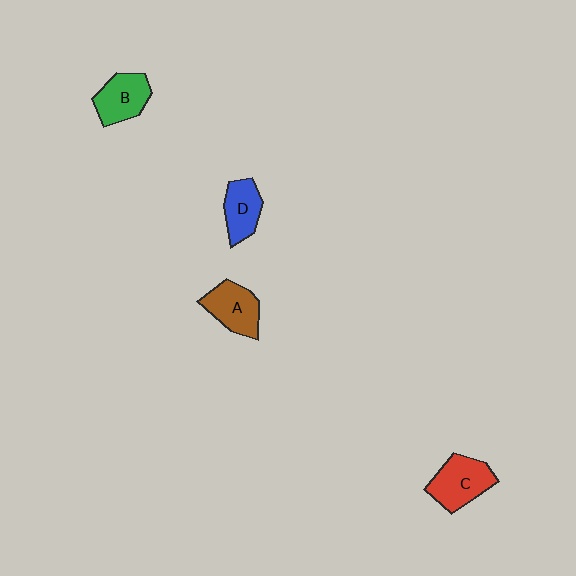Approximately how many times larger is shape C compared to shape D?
Approximately 1.3 times.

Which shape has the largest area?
Shape C (red).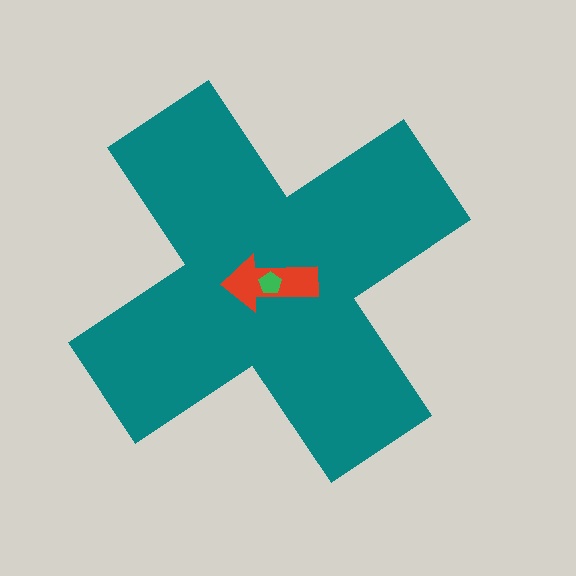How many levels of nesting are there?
3.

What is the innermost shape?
The green pentagon.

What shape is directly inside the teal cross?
The red arrow.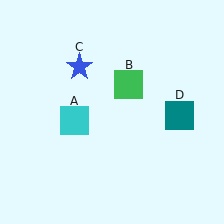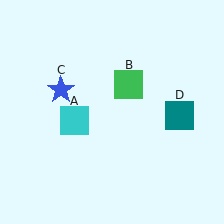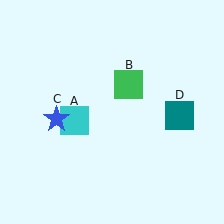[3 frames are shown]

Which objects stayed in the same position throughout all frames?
Cyan square (object A) and green square (object B) and teal square (object D) remained stationary.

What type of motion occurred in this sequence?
The blue star (object C) rotated counterclockwise around the center of the scene.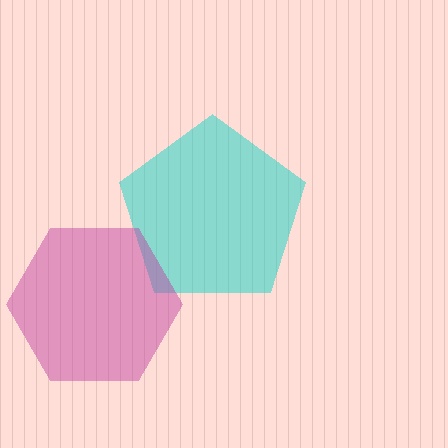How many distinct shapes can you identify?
There are 2 distinct shapes: a cyan pentagon, a magenta hexagon.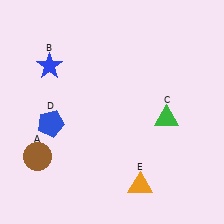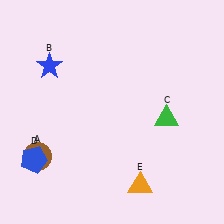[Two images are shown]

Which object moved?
The blue pentagon (D) moved down.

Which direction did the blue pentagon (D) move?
The blue pentagon (D) moved down.